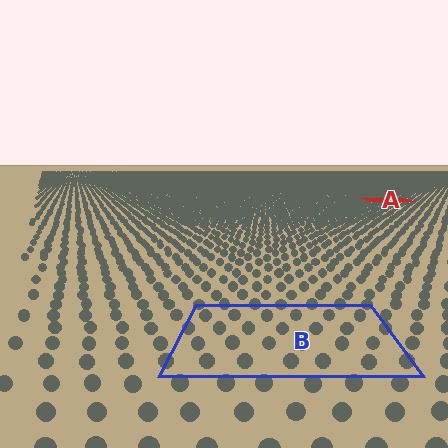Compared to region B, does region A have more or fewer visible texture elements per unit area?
Region A has more texture elements per unit area — they are packed more densely because it is farther away.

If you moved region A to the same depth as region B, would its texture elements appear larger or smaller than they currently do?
They would appear larger. At a closer depth, the same texture elements are projected at a bigger on-screen size.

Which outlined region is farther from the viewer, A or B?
Region A is farther from the viewer — the texture elements inside it appear smaller and more densely packed.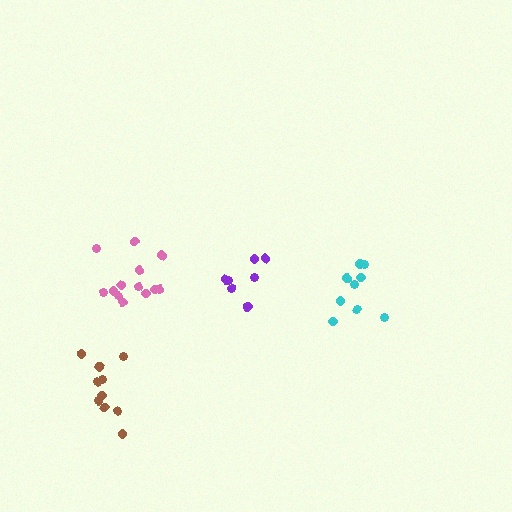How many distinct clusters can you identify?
There are 4 distinct clusters.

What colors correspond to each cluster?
The clusters are colored: pink, purple, brown, cyan.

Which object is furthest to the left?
The brown cluster is leftmost.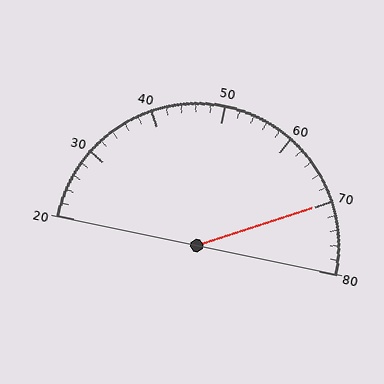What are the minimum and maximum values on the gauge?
The gauge ranges from 20 to 80.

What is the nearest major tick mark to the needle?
The nearest major tick mark is 70.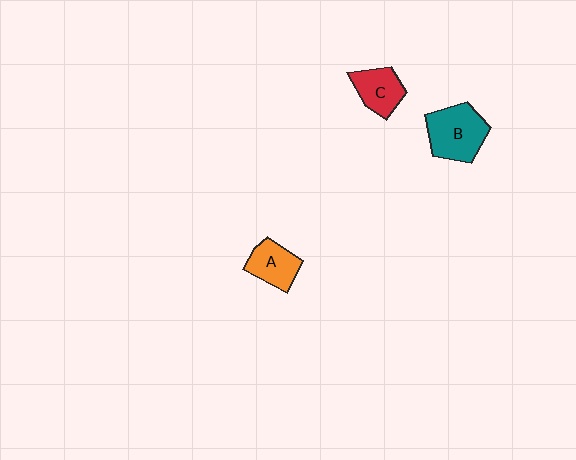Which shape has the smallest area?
Shape C (red).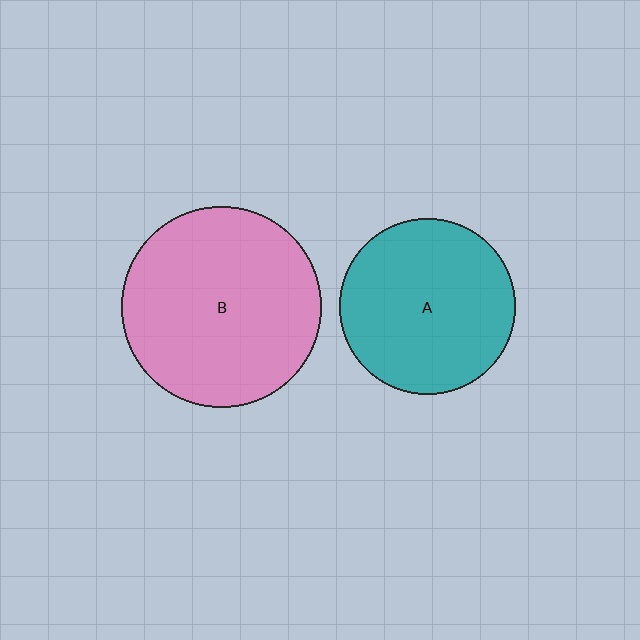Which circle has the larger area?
Circle B (pink).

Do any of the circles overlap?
No, none of the circles overlap.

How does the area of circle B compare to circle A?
Approximately 1.3 times.